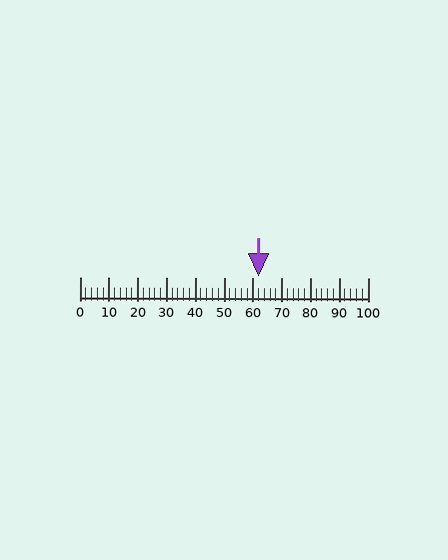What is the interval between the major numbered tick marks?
The major tick marks are spaced 10 units apart.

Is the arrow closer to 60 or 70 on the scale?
The arrow is closer to 60.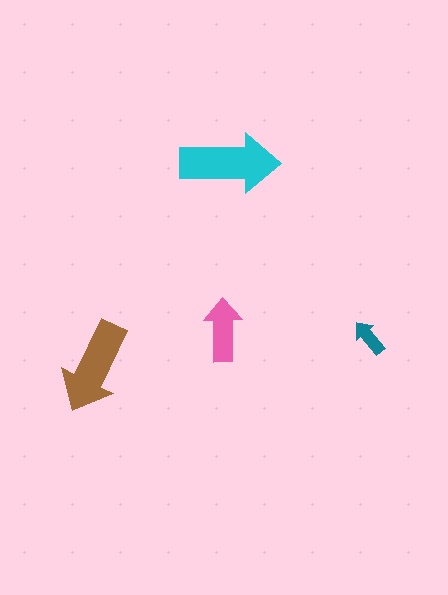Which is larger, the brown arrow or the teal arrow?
The brown one.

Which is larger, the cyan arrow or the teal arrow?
The cyan one.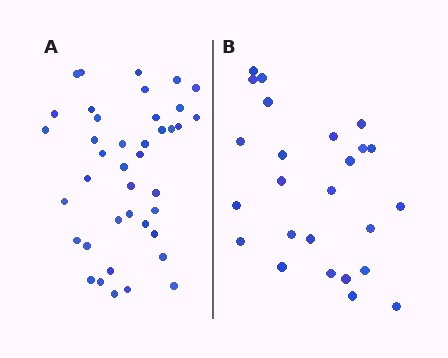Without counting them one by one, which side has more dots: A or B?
Region A (the left region) has more dots.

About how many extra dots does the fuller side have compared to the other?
Region A has approximately 15 more dots than region B.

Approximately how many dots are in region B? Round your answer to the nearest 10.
About 20 dots. (The exact count is 25, which rounds to 20.)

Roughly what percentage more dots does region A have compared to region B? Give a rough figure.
About 60% more.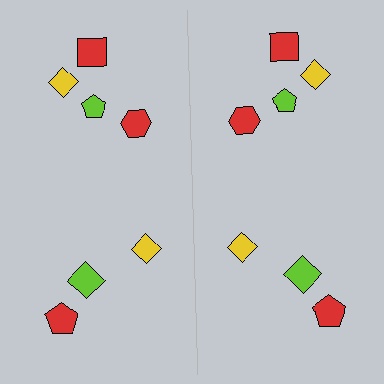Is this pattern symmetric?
Yes, this pattern has bilateral (reflection) symmetry.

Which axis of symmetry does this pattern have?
The pattern has a vertical axis of symmetry running through the center of the image.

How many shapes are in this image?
There are 14 shapes in this image.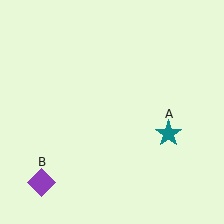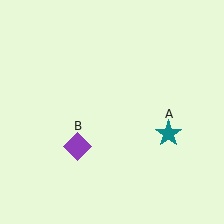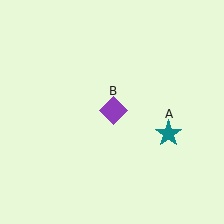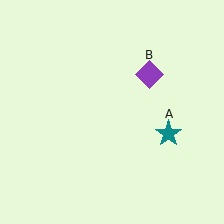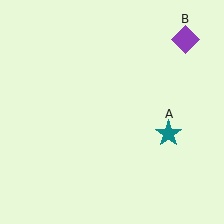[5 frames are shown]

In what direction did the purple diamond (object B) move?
The purple diamond (object B) moved up and to the right.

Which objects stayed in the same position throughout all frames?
Teal star (object A) remained stationary.